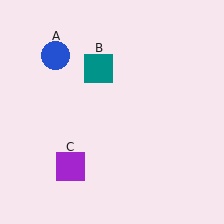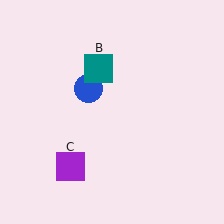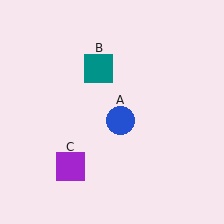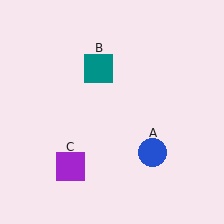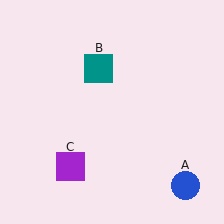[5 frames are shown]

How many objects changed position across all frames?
1 object changed position: blue circle (object A).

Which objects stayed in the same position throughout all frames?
Teal square (object B) and purple square (object C) remained stationary.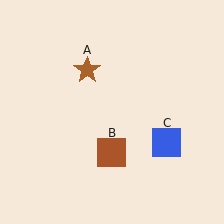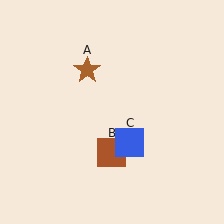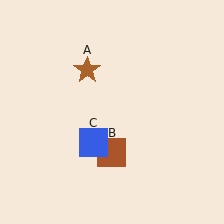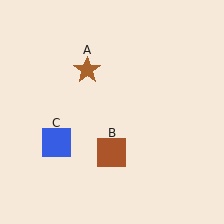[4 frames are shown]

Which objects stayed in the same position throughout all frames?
Brown star (object A) and brown square (object B) remained stationary.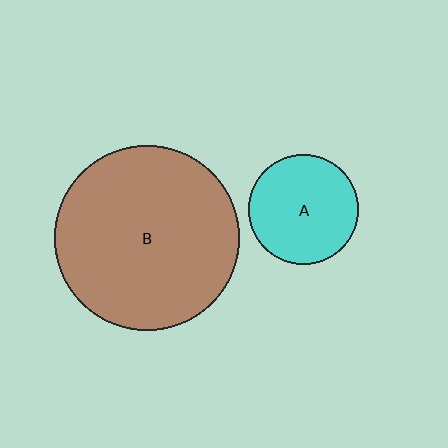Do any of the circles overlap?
No, none of the circles overlap.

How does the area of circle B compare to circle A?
Approximately 2.8 times.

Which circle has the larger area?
Circle B (brown).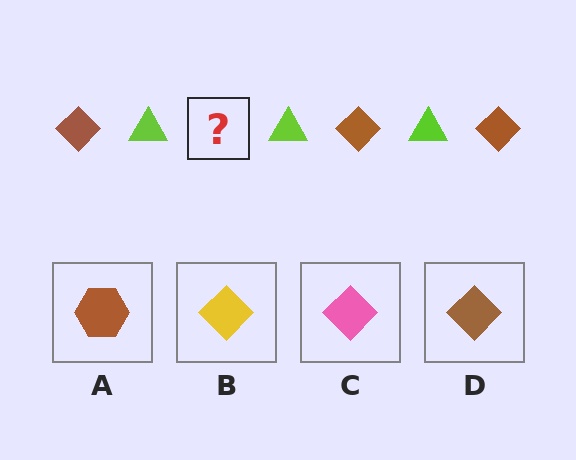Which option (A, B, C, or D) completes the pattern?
D.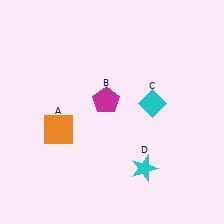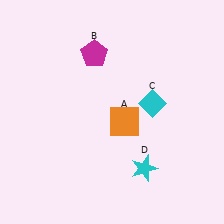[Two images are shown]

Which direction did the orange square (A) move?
The orange square (A) moved right.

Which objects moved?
The objects that moved are: the orange square (A), the magenta pentagon (B).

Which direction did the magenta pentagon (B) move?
The magenta pentagon (B) moved up.